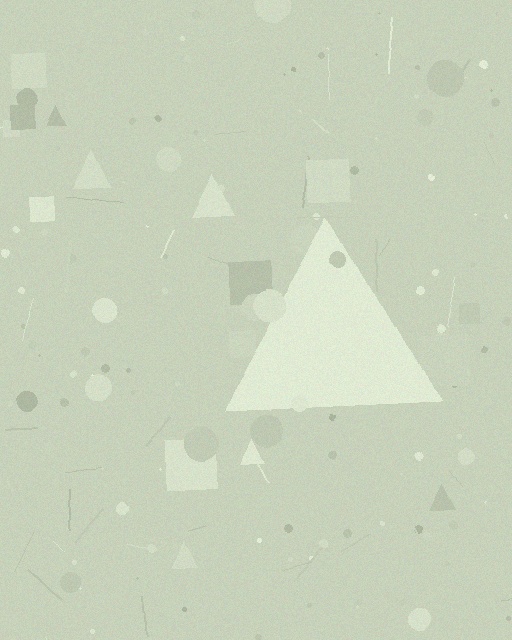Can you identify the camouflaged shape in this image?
The camouflaged shape is a triangle.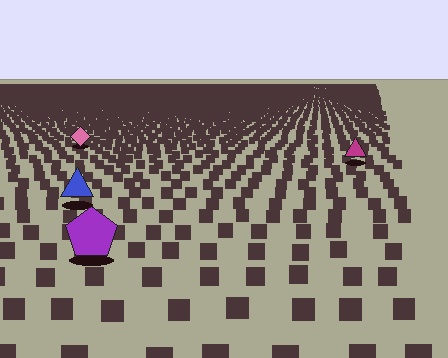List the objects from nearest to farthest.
From nearest to farthest: the purple pentagon, the blue triangle, the magenta triangle, the pink diamond.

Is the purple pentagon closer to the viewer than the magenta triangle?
Yes. The purple pentagon is closer — you can tell from the texture gradient: the ground texture is coarser near it.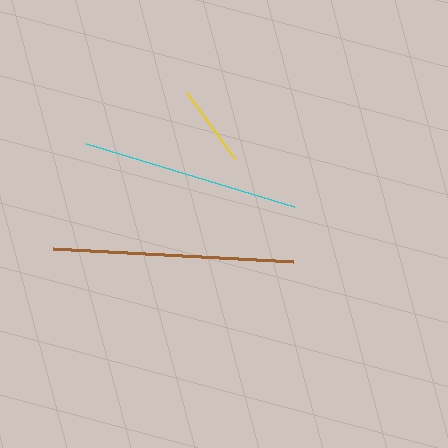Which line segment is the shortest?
The yellow line is the shortest at approximately 82 pixels.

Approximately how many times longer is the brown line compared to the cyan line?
The brown line is approximately 1.1 times the length of the cyan line.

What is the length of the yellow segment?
The yellow segment is approximately 82 pixels long.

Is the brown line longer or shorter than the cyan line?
The brown line is longer than the cyan line.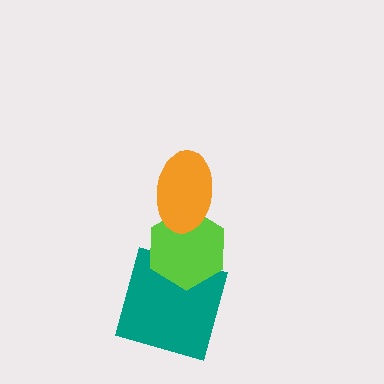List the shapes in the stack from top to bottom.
From top to bottom: the orange ellipse, the lime hexagon, the teal square.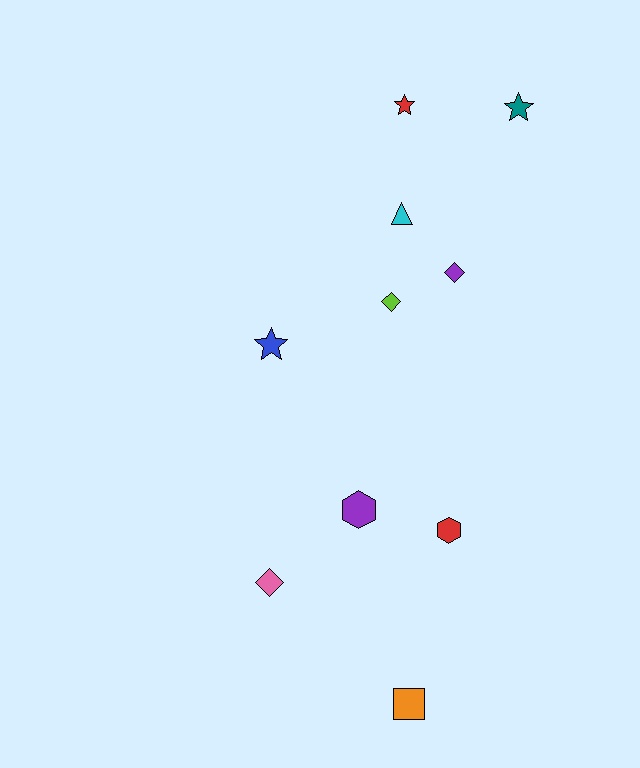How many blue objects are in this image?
There is 1 blue object.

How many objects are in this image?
There are 10 objects.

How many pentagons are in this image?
There are no pentagons.